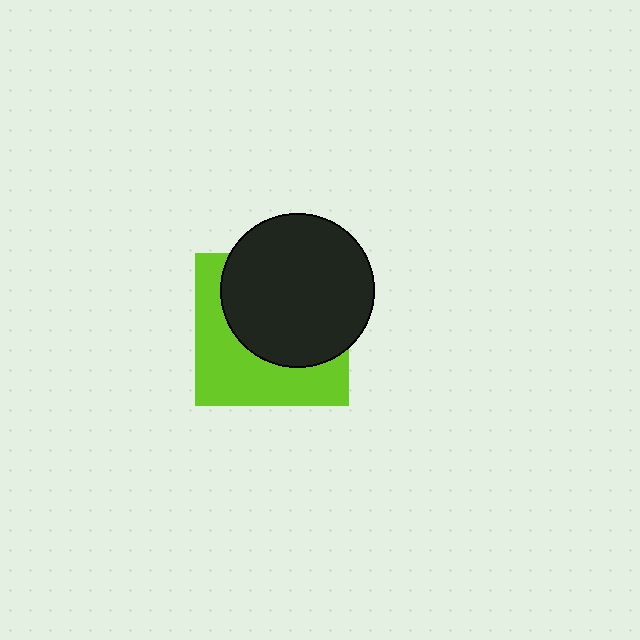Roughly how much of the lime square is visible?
A small part of it is visible (roughly 44%).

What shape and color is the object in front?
The object in front is a black circle.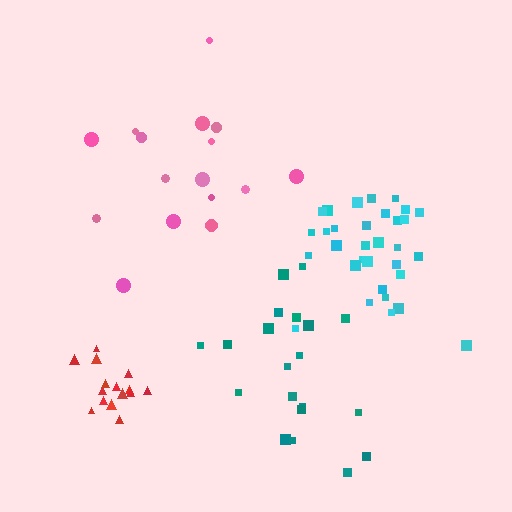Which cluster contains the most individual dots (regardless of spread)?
Cyan (32).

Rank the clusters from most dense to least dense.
cyan, red, teal, pink.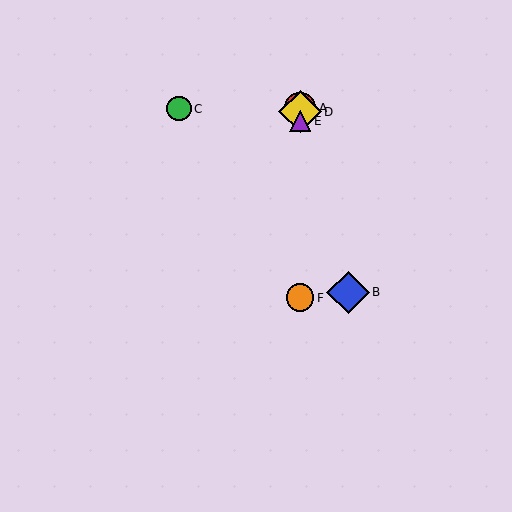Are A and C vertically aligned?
No, A is at x≈300 and C is at x≈179.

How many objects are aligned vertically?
4 objects (A, D, E, F) are aligned vertically.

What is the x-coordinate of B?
Object B is at x≈348.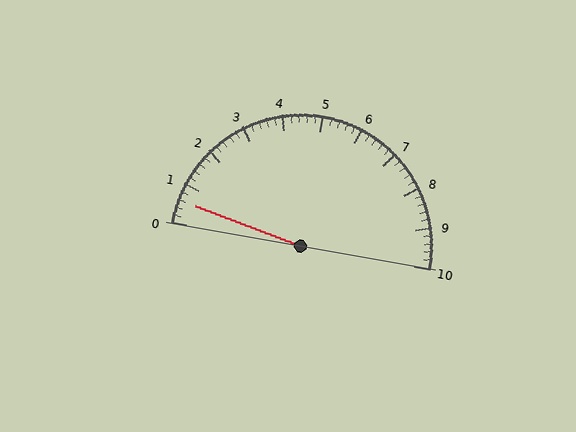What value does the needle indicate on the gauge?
The needle indicates approximately 0.6.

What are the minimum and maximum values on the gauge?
The gauge ranges from 0 to 10.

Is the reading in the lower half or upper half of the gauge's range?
The reading is in the lower half of the range (0 to 10).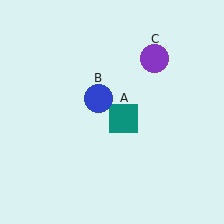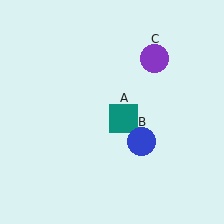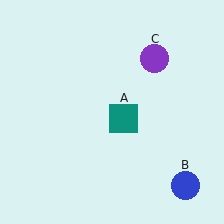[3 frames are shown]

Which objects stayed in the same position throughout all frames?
Teal square (object A) and purple circle (object C) remained stationary.